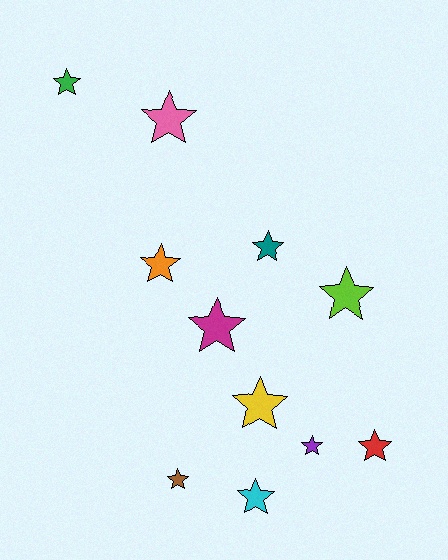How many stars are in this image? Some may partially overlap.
There are 11 stars.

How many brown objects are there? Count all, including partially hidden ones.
There is 1 brown object.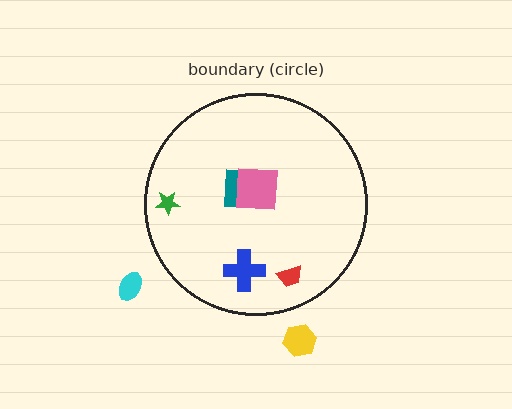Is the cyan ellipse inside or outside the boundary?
Outside.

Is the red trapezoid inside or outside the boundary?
Inside.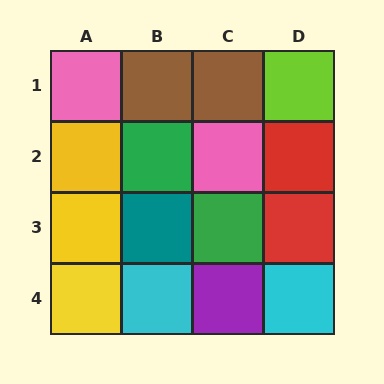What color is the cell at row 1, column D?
Lime.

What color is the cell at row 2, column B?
Green.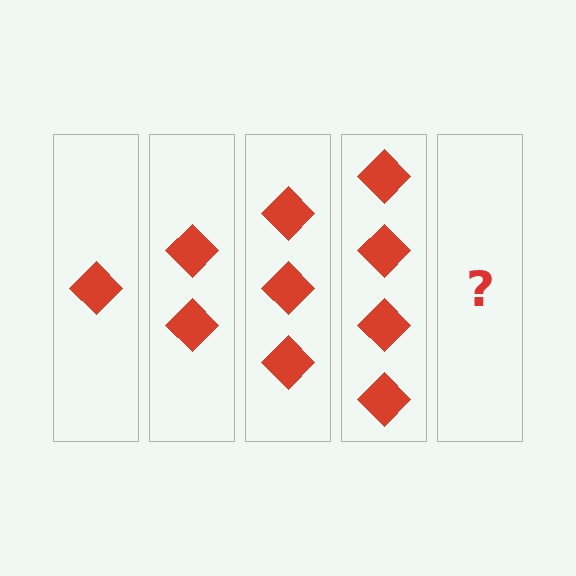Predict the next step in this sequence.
The next step is 5 diamonds.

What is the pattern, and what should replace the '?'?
The pattern is that each step adds one more diamond. The '?' should be 5 diamonds.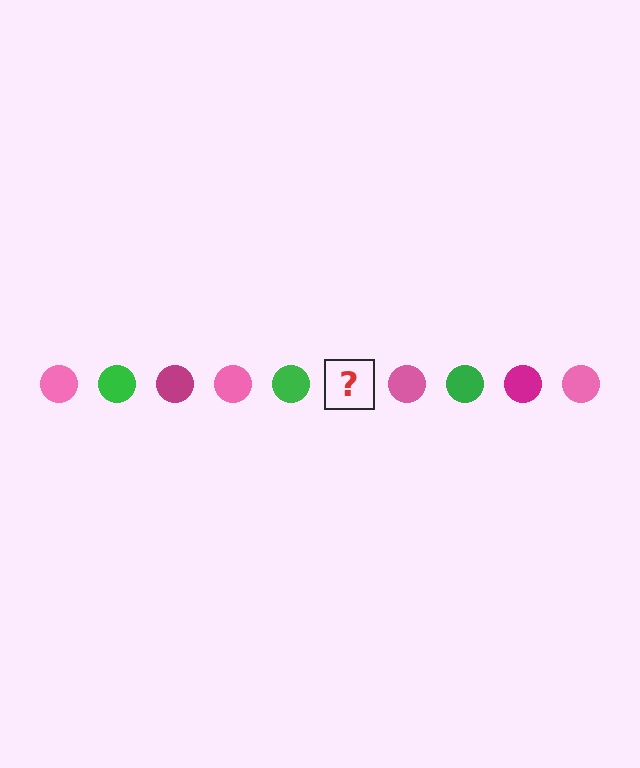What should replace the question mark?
The question mark should be replaced with a magenta circle.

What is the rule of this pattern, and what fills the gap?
The rule is that the pattern cycles through pink, green, magenta circles. The gap should be filled with a magenta circle.